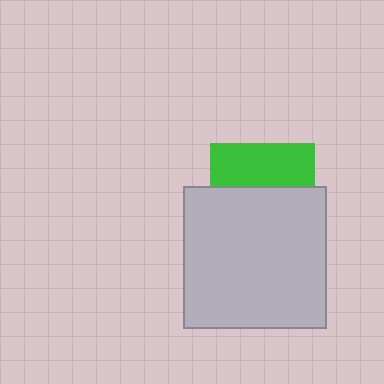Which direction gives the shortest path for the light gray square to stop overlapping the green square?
Moving down gives the shortest separation.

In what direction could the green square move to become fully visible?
The green square could move up. That would shift it out from behind the light gray square entirely.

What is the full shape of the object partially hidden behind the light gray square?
The partially hidden object is a green square.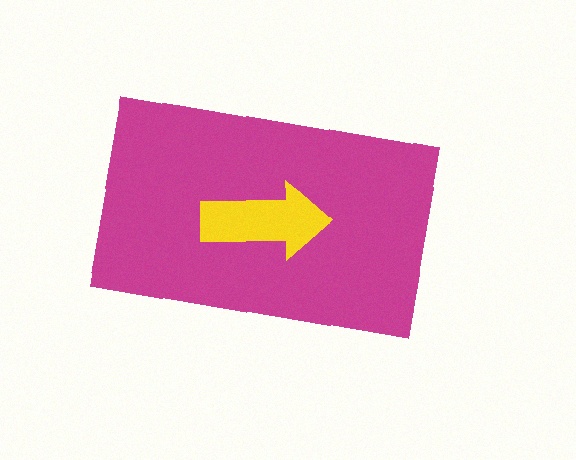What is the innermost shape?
The yellow arrow.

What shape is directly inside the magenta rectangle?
The yellow arrow.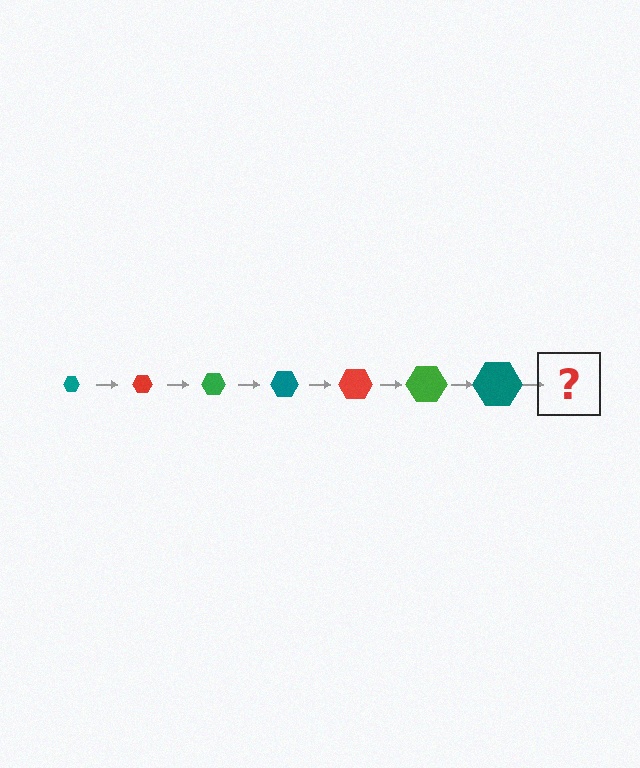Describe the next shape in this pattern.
It should be a red hexagon, larger than the previous one.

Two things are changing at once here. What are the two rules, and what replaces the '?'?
The two rules are that the hexagon grows larger each step and the color cycles through teal, red, and green. The '?' should be a red hexagon, larger than the previous one.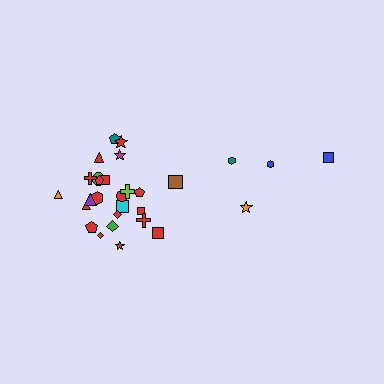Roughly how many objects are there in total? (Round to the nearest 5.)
Roughly 30 objects in total.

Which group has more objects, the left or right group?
The left group.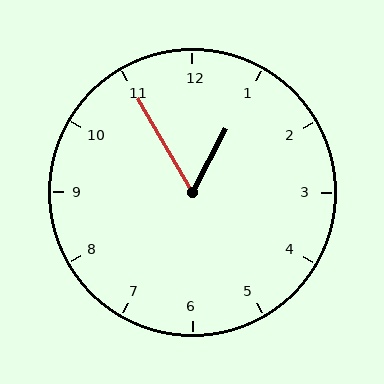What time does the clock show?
12:55.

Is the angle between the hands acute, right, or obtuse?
It is acute.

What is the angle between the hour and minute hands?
Approximately 58 degrees.